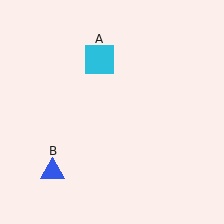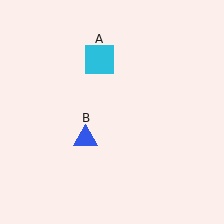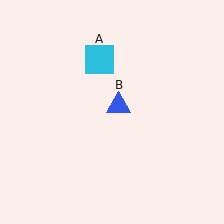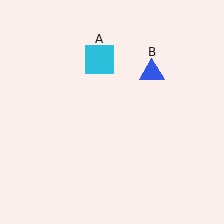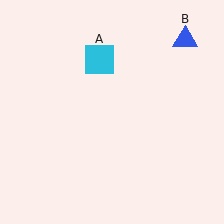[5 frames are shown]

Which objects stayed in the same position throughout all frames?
Cyan square (object A) remained stationary.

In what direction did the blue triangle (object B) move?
The blue triangle (object B) moved up and to the right.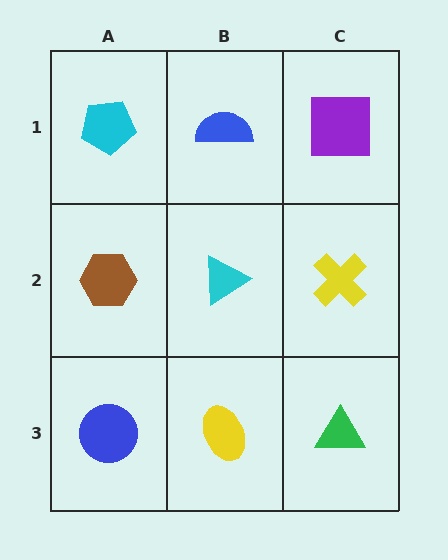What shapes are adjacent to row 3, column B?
A cyan triangle (row 2, column B), a blue circle (row 3, column A), a green triangle (row 3, column C).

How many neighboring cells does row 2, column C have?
3.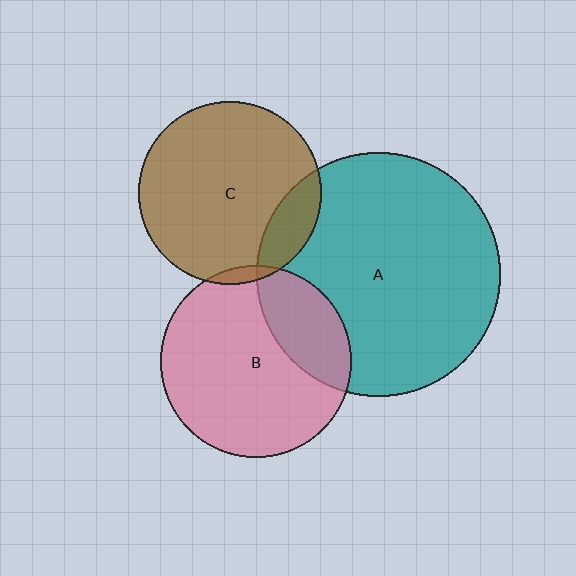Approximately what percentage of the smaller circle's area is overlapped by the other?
Approximately 25%.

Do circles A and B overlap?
Yes.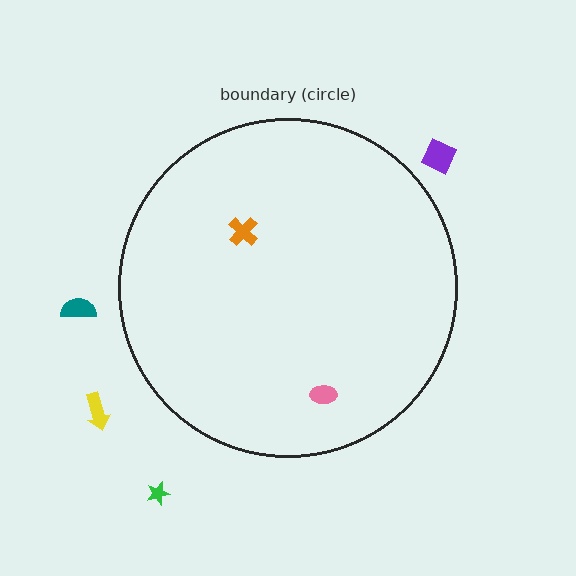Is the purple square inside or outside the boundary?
Outside.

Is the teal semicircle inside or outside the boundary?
Outside.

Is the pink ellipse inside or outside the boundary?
Inside.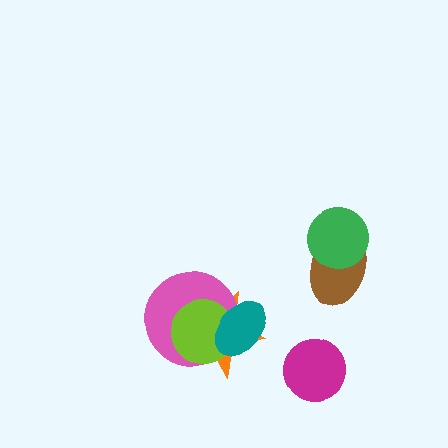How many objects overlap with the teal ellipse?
3 objects overlap with the teal ellipse.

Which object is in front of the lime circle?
The teal ellipse is in front of the lime circle.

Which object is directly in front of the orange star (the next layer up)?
The pink circle is directly in front of the orange star.